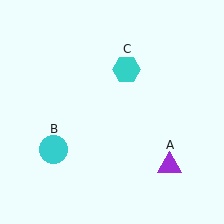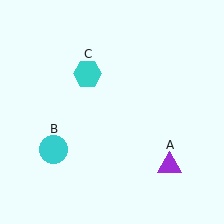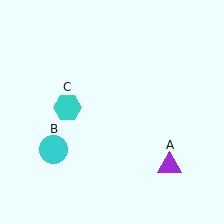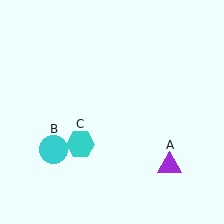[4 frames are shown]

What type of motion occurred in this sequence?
The cyan hexagon (object C) rotated counterclockwise around the center of the scene.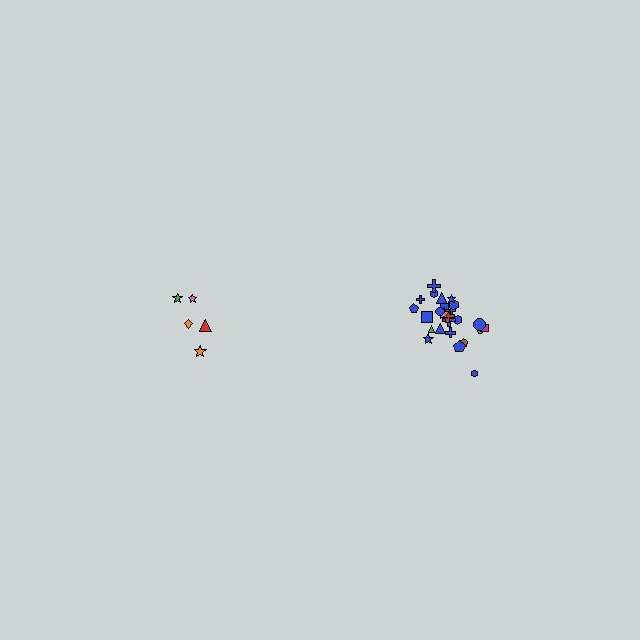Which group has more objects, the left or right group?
The right group.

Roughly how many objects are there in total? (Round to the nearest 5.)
Roughly 30 objects in total.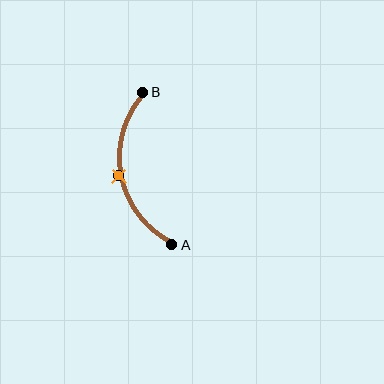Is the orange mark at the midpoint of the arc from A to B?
Yes. The orange mark lies on the arc at equal arc-length from both A and B — it is the arc midpoint.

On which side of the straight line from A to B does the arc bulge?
The arc bulges to the left of the straight line connecting A and B.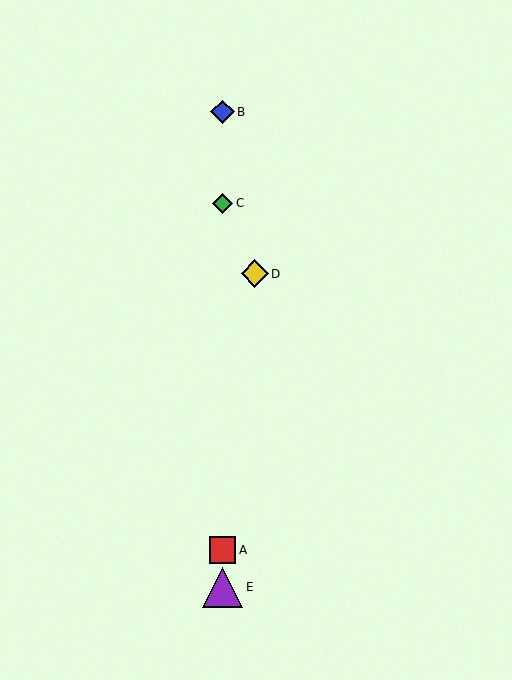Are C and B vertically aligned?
Yes, both are at x≈223.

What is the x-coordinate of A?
Object A is at x≈223.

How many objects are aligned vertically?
4 objects (A, B, C, E) are aligned vertically.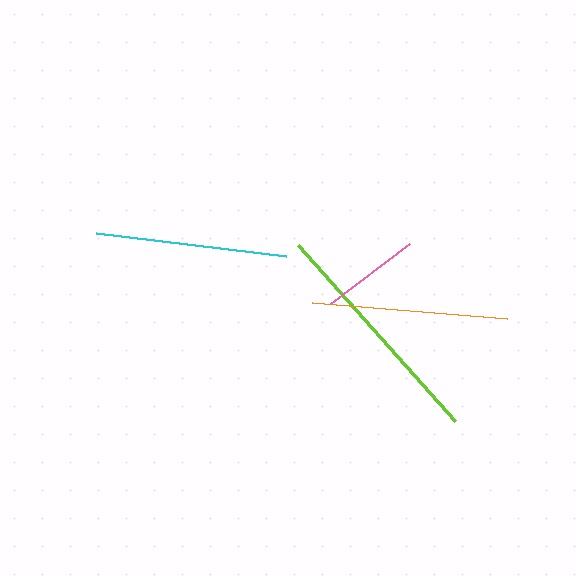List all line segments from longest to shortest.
From longest to shortest: lime, orange, cyan, pink.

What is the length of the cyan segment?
The cyan segment is approximately 191 pixels long.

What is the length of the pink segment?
The pink segment is approximately 99 pixels long.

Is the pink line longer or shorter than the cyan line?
The cyan line is longer than the pink line.